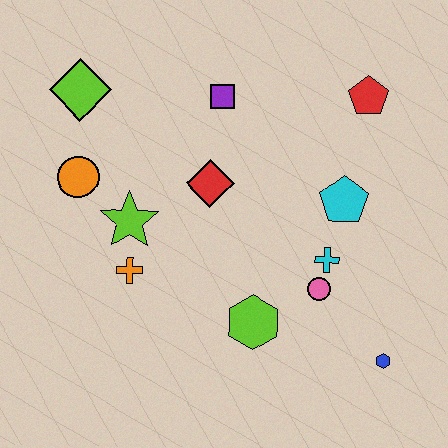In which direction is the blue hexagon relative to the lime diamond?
The blue hexagon is to the right of the lime diamond.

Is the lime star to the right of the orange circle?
Yes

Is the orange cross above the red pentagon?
No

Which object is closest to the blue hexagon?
The pink circle is closest to the blue hexagon.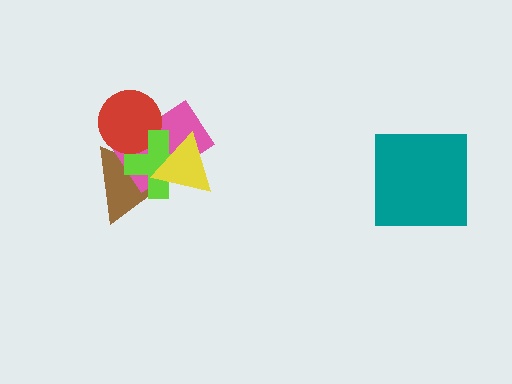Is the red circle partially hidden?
Yes, it is partially covered by another shape.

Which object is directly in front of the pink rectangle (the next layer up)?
The red circle is directly in front of the pink rectangle.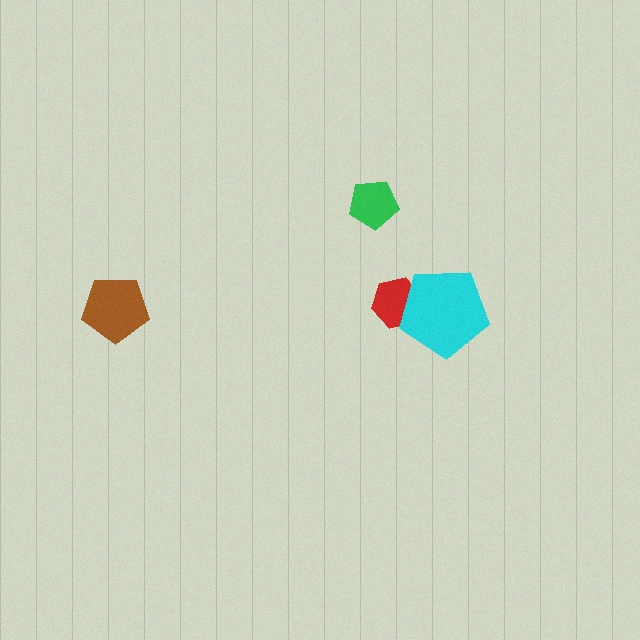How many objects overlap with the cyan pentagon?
1 object overlaps with the cyan pentagon.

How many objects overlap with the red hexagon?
1 object overlaps with the red hexagon.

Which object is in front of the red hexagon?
The cyan pentagon is in front of the red hexagon.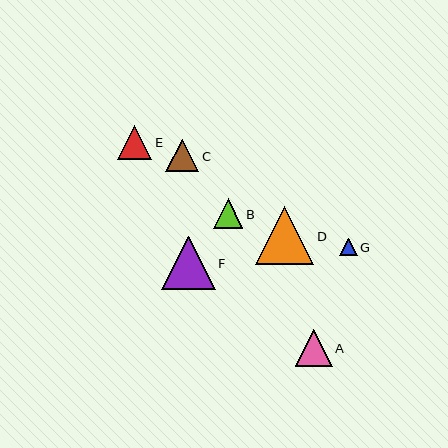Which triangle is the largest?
Triangle D is the largest with a size of approximately 58 pixels.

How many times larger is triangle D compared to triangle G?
Triangle D is approximately 3.3 times the size of triangle G.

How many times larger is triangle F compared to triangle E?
Triangle F is approximately 1.6 times the size of triangle E.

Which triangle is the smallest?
Triangle G is the smallest with a size of approximately 18 pixels.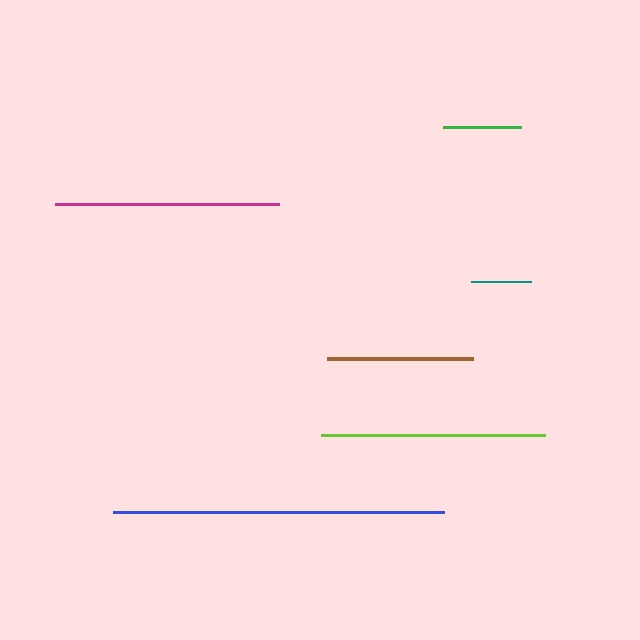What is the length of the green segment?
The green segment is approximately 78 pixels long.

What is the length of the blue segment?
The blue segment is approximately 331 pixels long.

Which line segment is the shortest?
The teal line is the shortest at approximately 60 pixels.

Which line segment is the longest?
The blue line is the longest at approximately 331 pixels.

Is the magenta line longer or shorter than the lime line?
The lime line is longer than the magenta line.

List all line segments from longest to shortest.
From longest to shortest: blue, lime, magenta, brown, green, teal.